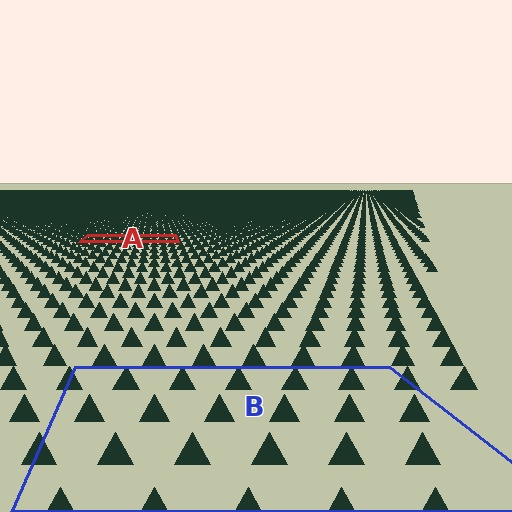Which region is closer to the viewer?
Region B is closer. The texture elements there are larger and more spread out.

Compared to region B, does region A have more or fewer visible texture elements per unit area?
Region A has more texture elements per unit area — they are packed more densely because it is farther away.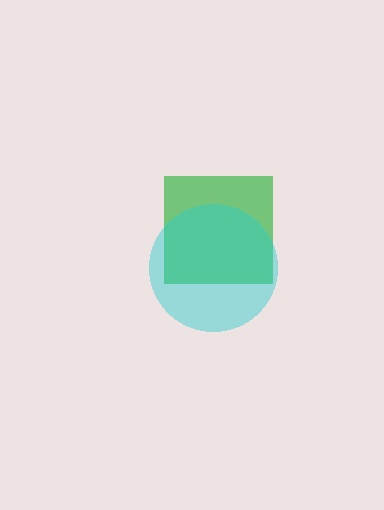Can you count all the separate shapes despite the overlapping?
Yes, there are 2 separate shapes.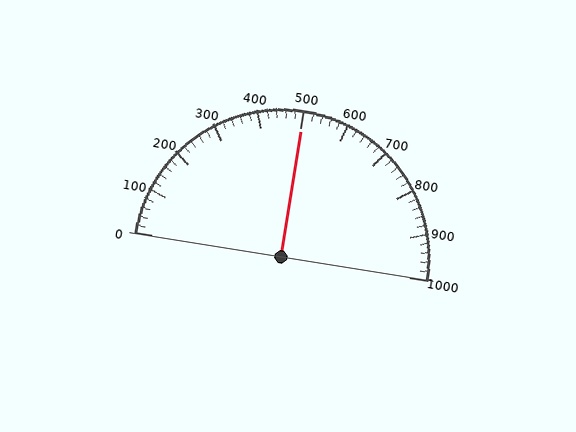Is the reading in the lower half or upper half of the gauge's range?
The reading is in the upper half of the range (0 to 1000).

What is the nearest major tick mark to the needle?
The nearest major tick mark is 500.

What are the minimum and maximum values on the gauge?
The gauge ranges from 0 to 1000.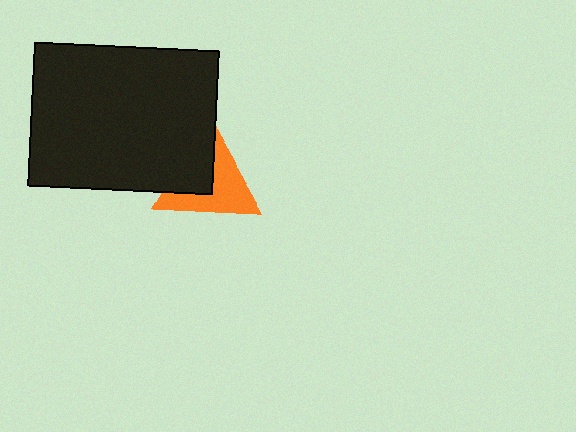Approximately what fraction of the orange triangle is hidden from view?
Roughly 42% of the orange triangle is hidden behind the black rectangle.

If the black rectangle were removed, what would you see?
You would see the complete orange triangle.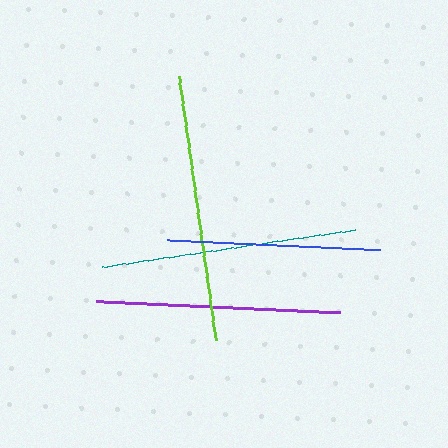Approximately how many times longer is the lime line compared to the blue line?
The lime line is approximately 1.3 times the length of the blue line.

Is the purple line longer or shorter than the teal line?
The teal line is longer than the purple line.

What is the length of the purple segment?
The purple segment is approximately 244 pixels long.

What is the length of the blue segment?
The blue segment is approximately 213 pixels long.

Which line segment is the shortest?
The blue line is the shortest at approximately 213 pixels.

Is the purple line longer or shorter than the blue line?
The purple line is longer than the blue line.